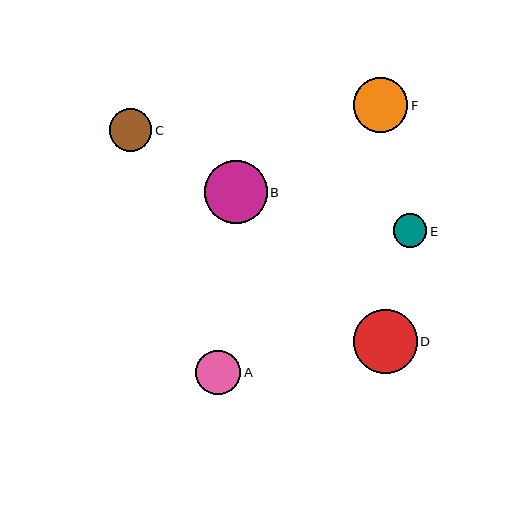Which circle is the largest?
Circle D is the largest with a size of approximately 64 pixels.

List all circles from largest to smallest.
From largest to smallest: D, B, F, A, C, E.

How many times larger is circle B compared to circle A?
Circle B is approximately 1.4 times the size of circle A.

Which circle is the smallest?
Circle E is the smallest with a size of approximately 33 pixels.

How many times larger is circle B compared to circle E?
Circle B is approximately 1.9 times the size of circle E.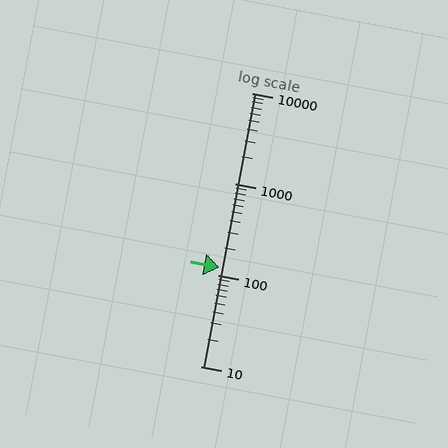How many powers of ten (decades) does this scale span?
The scale spans 3 decades, from 10 to 10000.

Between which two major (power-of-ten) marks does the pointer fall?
The pointer is between 100 and 1000.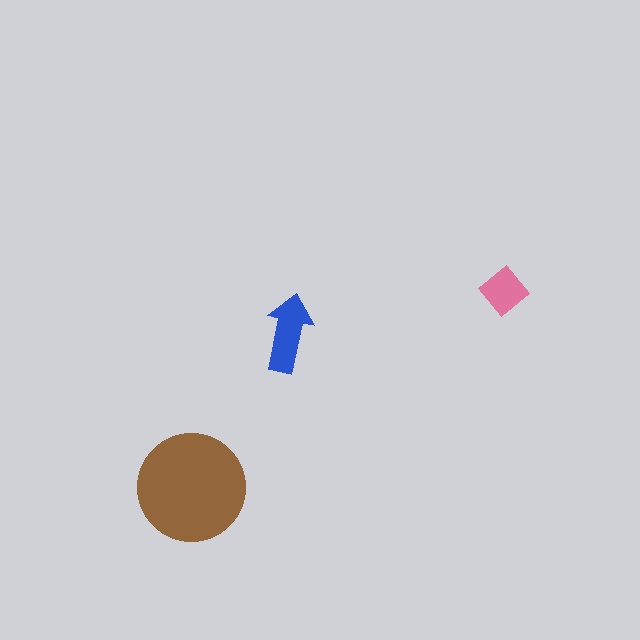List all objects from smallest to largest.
The pink diamond, the blue arrow, the brown circle.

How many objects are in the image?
There are 3 objects in the image.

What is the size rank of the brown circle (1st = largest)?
1st.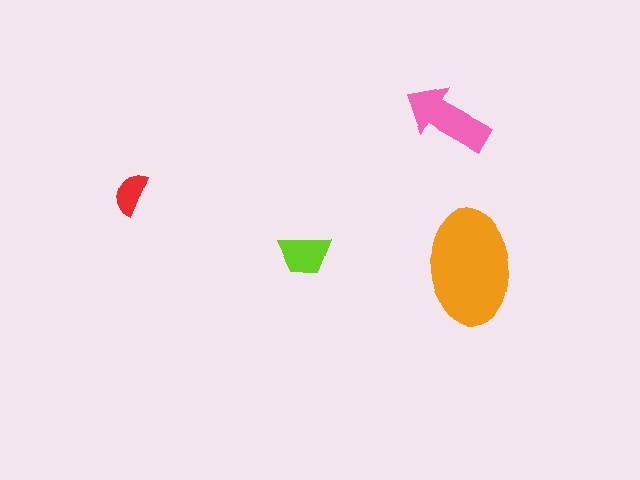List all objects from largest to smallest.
The orange ellipse, the pink arrow, the lime trapezoid, the red semicircle.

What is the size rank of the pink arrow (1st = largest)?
2nd.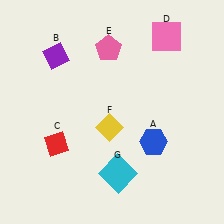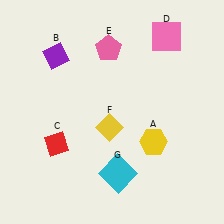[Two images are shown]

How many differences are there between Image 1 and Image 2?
There is 1 difference between the two images.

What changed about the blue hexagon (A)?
In Image 1, A is blue. In Image 2, it changed to yellow.